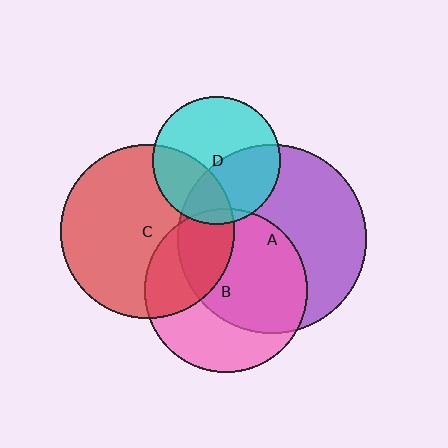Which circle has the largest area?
Circle A (purple).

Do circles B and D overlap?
Yes.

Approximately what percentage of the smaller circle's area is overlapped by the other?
Approximately 5%.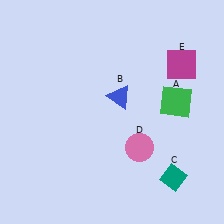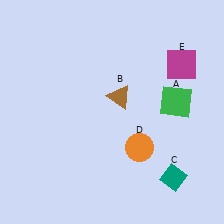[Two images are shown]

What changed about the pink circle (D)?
In Image 1, D is pink. In Image 2, it changed to orange.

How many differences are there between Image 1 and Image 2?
There are 2 differences between the two images.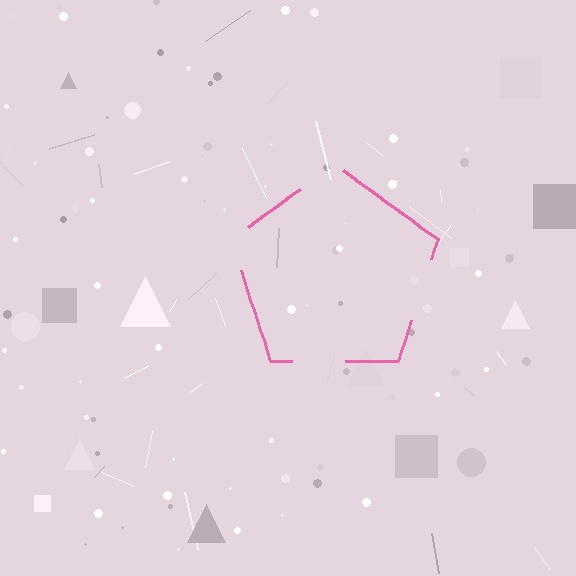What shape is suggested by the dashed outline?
The dashed outline suggests a pentagon.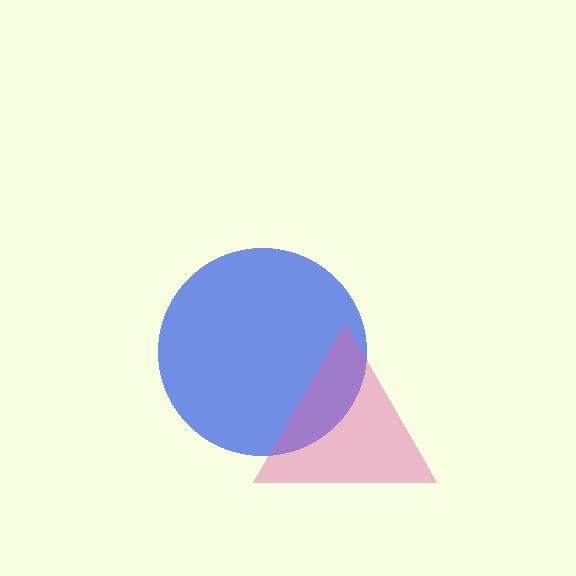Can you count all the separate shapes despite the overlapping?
Yes, there are 2 separate shapes.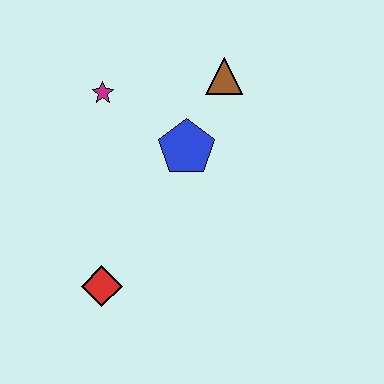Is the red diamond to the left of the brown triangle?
Yes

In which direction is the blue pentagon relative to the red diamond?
The blue pentagon is above the red diamond.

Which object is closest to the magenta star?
The blue pentagon is closest to the magenta star.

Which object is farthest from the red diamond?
The brown triangle is farthest from the red diamond.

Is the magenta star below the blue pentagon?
No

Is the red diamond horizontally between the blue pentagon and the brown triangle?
No